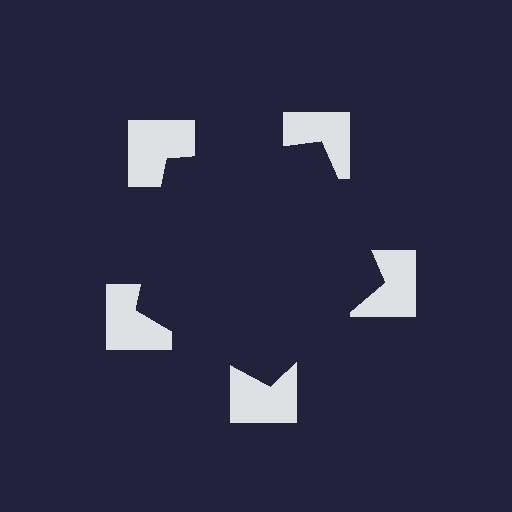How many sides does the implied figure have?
5 sides.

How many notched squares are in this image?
There are 5 — one at each vertex of the illusory pentagon.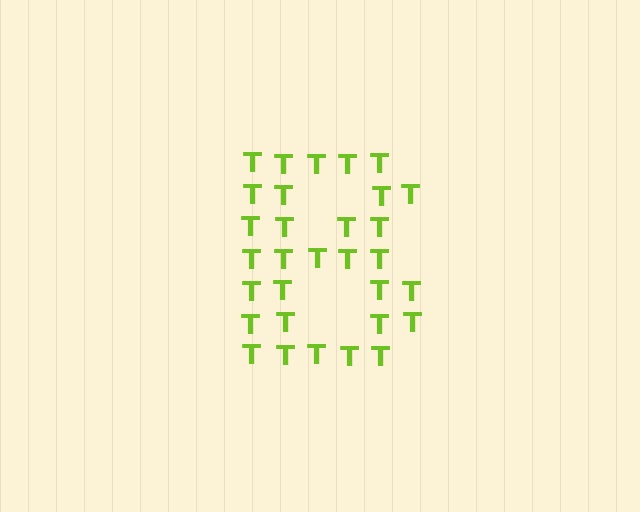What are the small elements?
The small elements are letter T's.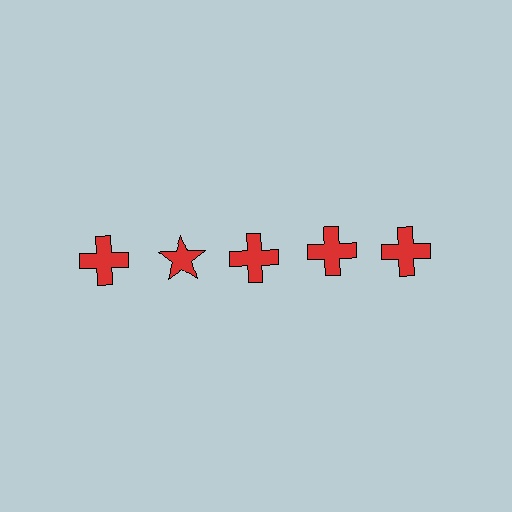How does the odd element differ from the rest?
It has a different shape: star instead of cross.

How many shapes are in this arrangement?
There are 5 shapes arranged in a grid pattern.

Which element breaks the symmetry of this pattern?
The red star in the top row, second from left column breaks the symmetry. All other shapes are red crosses.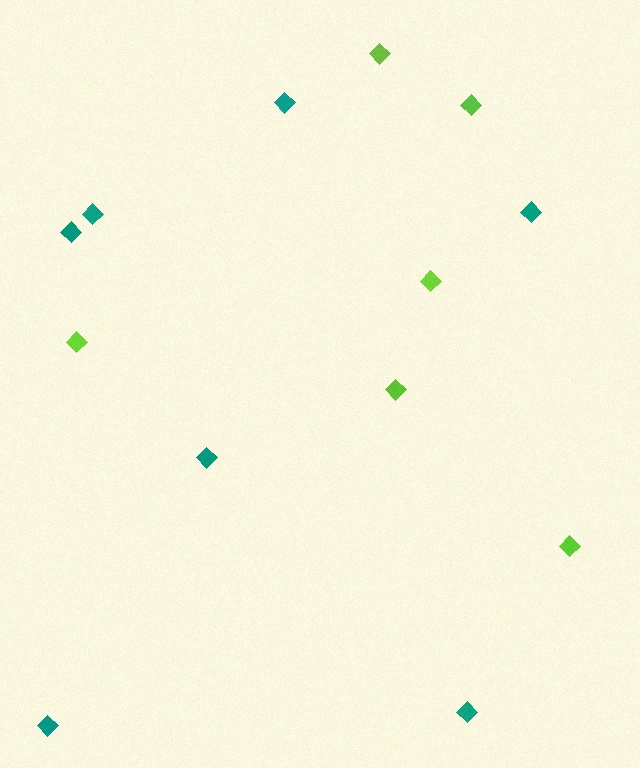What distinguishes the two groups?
There are 2 groups: one group of lime diamonds (6) and one group of teal diamonds (7).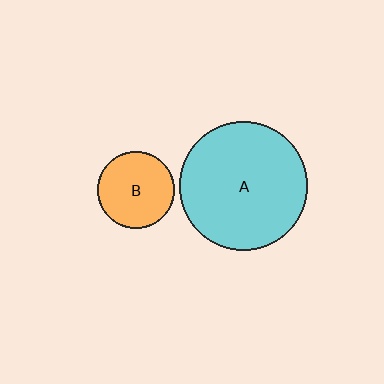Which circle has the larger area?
Circle A (cyan).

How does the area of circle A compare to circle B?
Approximately 2.8 times.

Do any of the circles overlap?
No, none of the circles overlap.